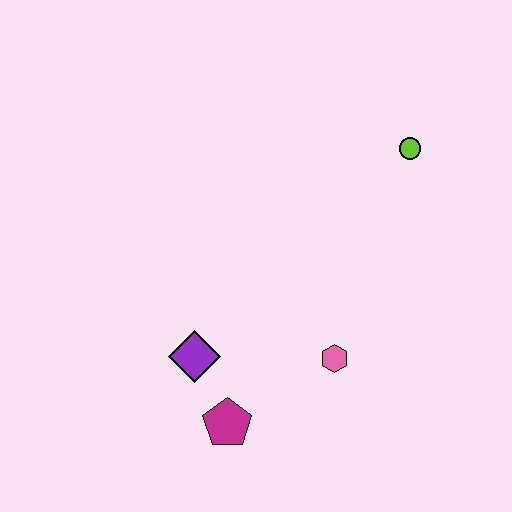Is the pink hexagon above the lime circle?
No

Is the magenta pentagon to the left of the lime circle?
Yes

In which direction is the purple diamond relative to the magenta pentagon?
The purple diamond is above the magenta pentagon.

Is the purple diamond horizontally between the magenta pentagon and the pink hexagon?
No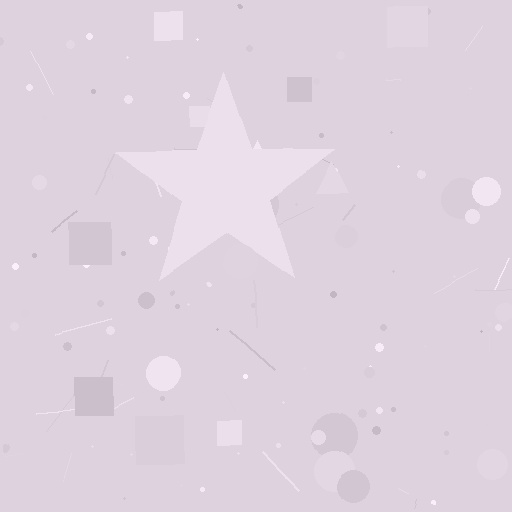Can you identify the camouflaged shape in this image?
The camouflaged shape is a star.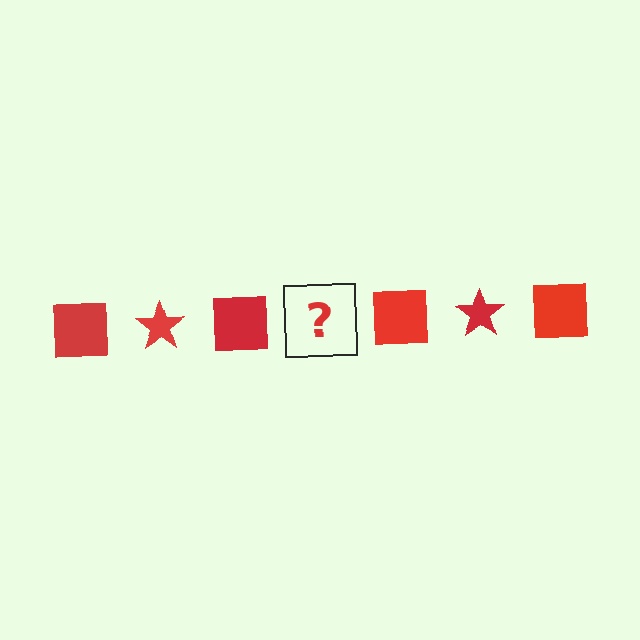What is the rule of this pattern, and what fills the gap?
The rule is that the pattern cycles through square, star shapes in red. The gap should be filled with a red star.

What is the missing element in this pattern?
The missing element is a red star.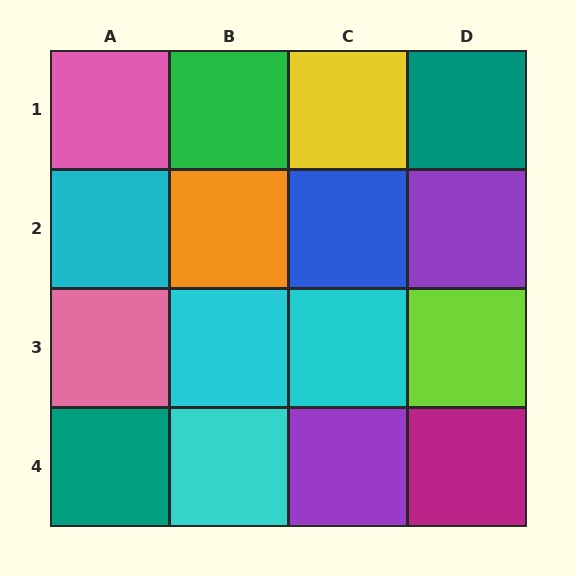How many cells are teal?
2 cells are teal.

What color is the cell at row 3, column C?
Cyan.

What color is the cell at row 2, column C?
Blue.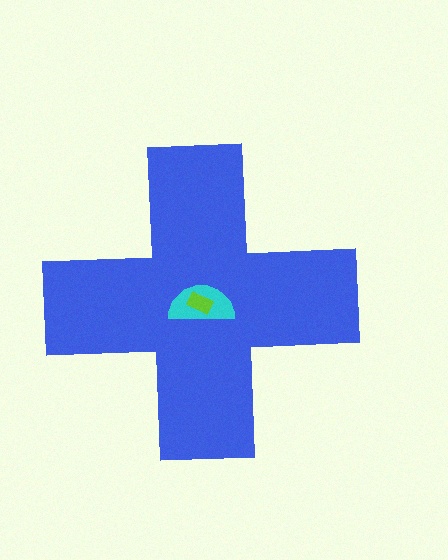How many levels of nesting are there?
3.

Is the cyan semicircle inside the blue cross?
Yes.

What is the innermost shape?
The lime rectangle.